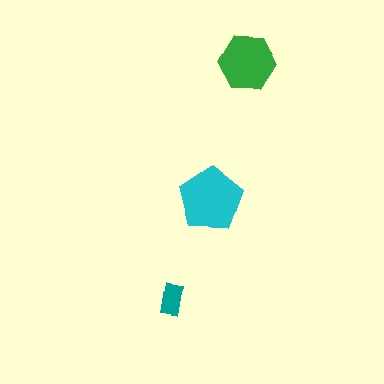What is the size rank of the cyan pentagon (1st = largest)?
1st.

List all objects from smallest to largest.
The teal rectangle, the green hexagon, the cyan pentagon.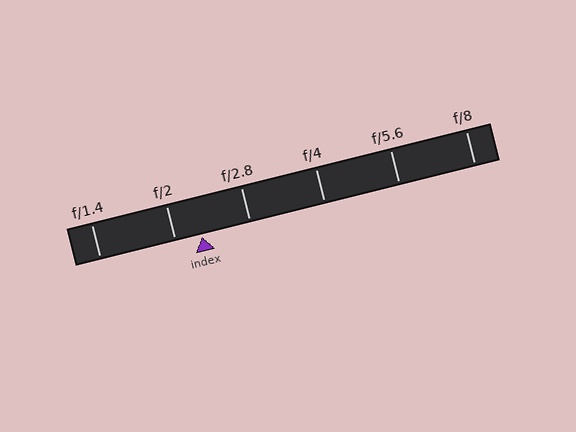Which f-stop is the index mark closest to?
The index mark is closest to f/2.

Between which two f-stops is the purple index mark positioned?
The index mark is between f/2 and f/2.8.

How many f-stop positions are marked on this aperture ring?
There are 6 f-stop positions marked.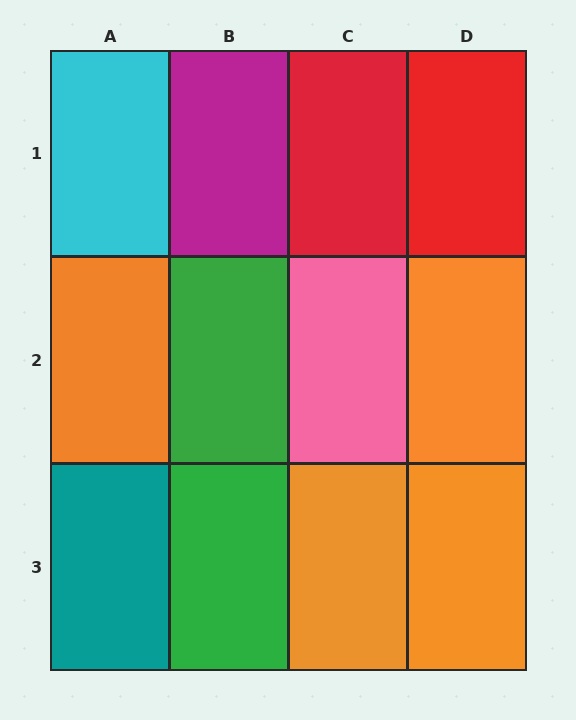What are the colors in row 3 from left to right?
Teal, green, orange, orange.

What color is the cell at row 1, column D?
Red.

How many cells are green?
2 cells are green.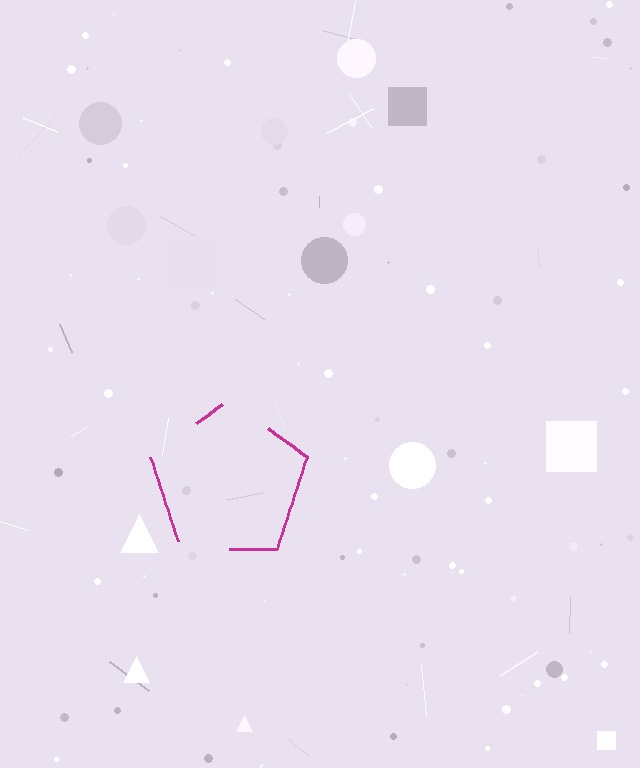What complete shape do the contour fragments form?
The contour fragments form a pentagon.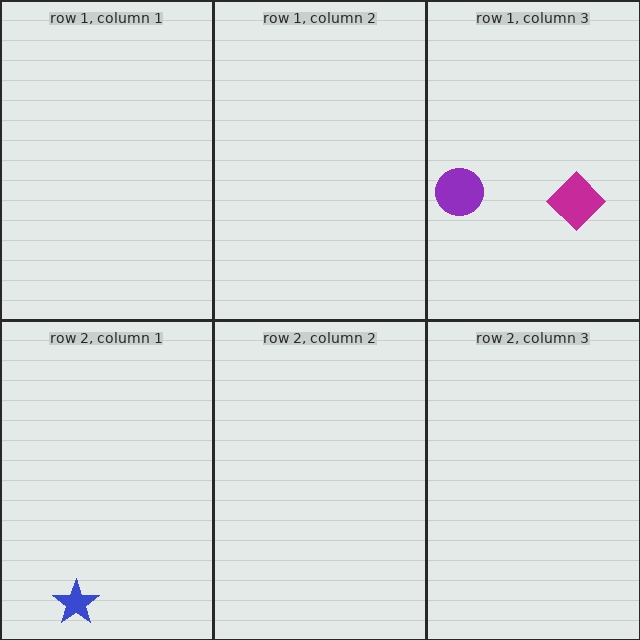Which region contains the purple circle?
The row 1, column 3 region.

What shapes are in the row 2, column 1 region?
The blue star.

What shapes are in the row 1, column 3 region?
The purple circle, the magenta diamond.